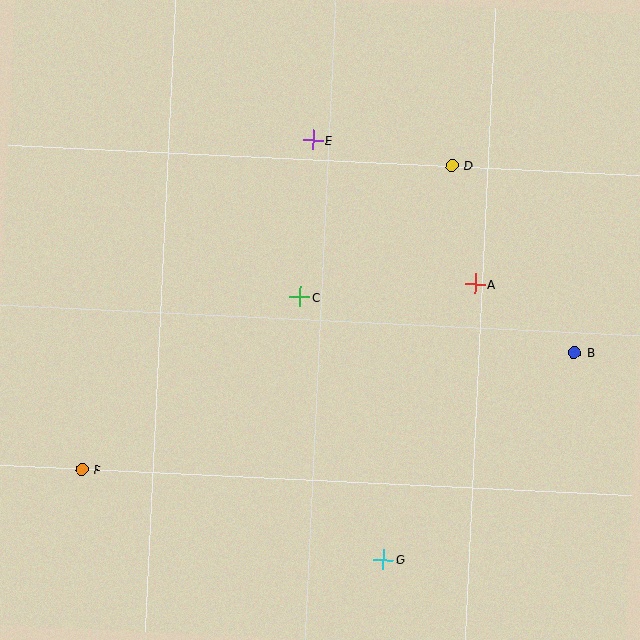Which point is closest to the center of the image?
Point C at (300, 297) is closest to the center.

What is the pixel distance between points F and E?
The distance between F and E is 402 pixels.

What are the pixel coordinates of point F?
Point F is at (82, 469).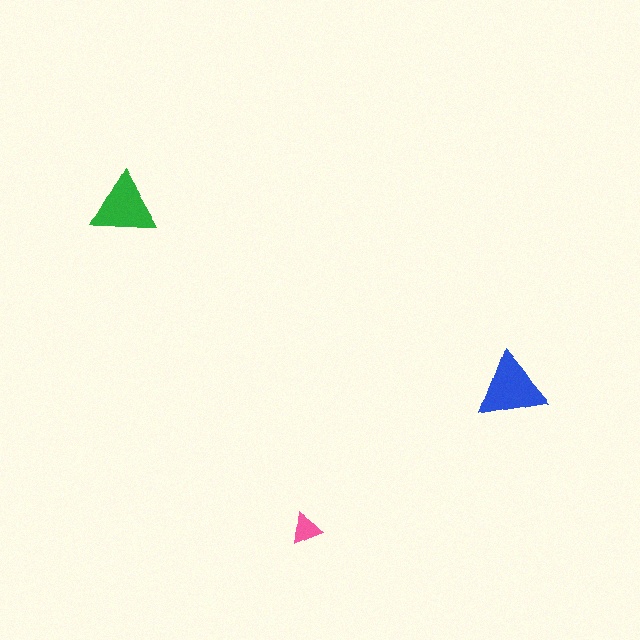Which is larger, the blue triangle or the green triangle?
The blue one.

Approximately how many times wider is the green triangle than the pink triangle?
About 2 times wider.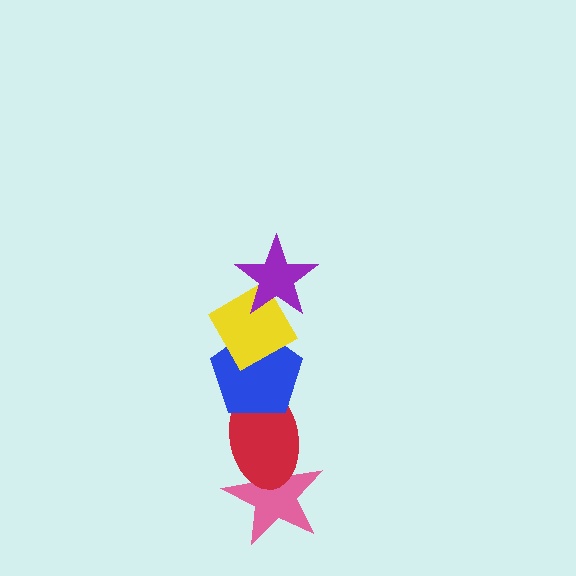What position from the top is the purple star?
The purple star is 1st from the top.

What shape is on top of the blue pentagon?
The yellow diamond is on top of the blue pentagon.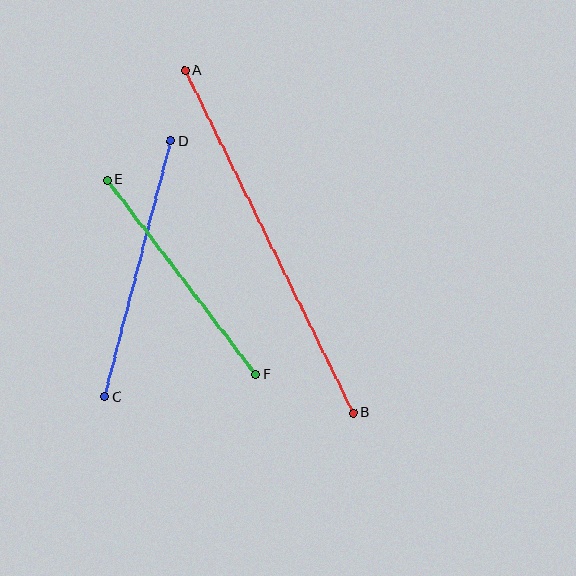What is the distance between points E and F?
The distance is approximately 245 pixels.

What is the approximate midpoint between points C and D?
The midpoint is at approximately (138, 269) pixels.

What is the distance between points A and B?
The distance is approximately 381 pixels.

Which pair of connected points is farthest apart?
Points A and B are farthest apart.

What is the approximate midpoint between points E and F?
The midpoint is at approximately (181, 277) pixels.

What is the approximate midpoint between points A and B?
The midpoint is at approximately (269, 241) pixels.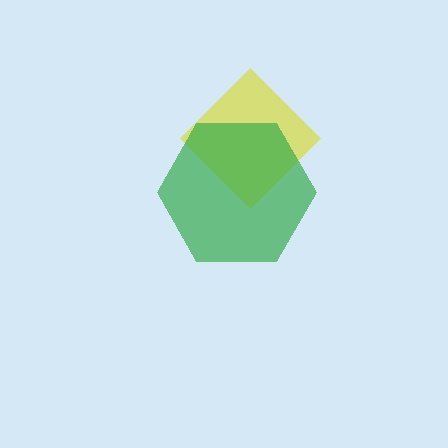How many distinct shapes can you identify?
There are 2 distinct shapes: a yellow diamond, a green hexagon.